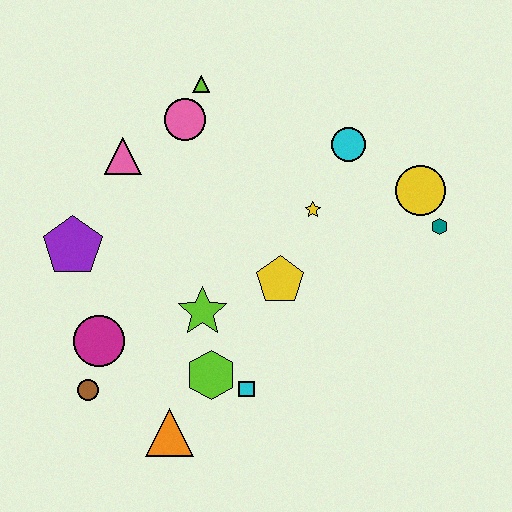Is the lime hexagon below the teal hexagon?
Yes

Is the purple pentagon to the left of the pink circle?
Yes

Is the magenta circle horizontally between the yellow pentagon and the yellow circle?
No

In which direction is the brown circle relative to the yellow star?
The brown circle is to the left of the yellow star.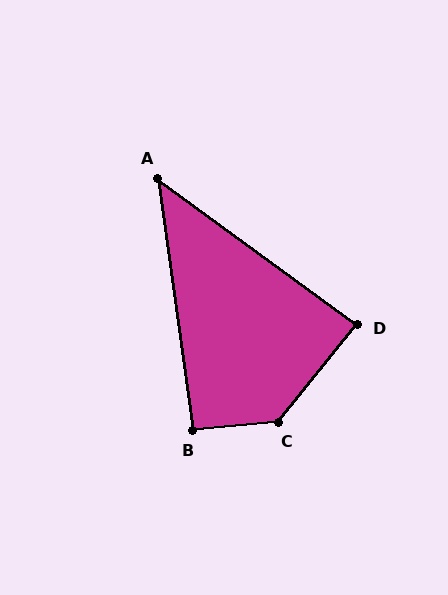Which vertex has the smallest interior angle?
A, at approximately 46 degrees.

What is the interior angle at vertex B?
Approximately 93 degrees (approximately right).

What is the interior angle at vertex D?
Approximately 87 degrees (approximately right).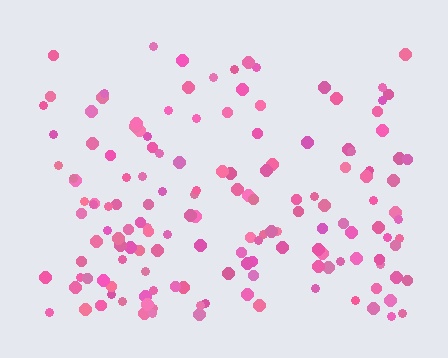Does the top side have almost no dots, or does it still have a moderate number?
Still a moderate number, just noticeably fewer than the bottom.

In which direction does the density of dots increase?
From top to bottom, with the bottom side densest.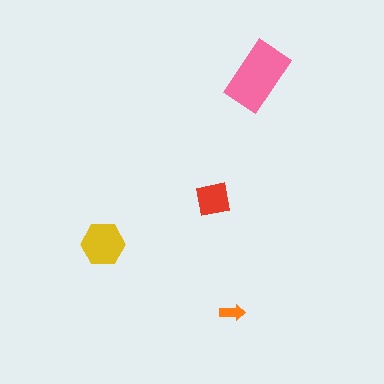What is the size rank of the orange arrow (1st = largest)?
4th.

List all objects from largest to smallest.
The pink rectangle, the yellow hexagon, the red square, the orange arrow.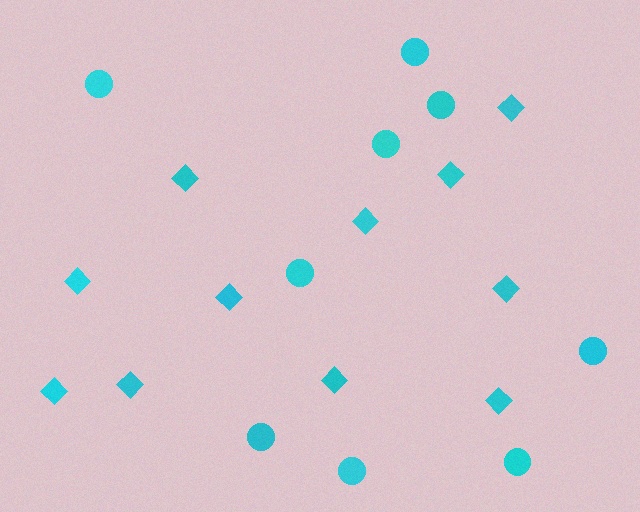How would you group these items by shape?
There are 2 groups: one group of circles (9) and one group of diamonds (11).